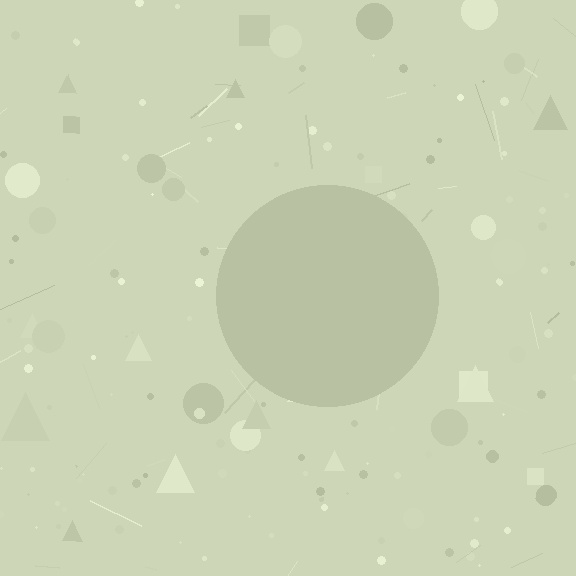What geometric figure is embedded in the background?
A circle is embedded in the background.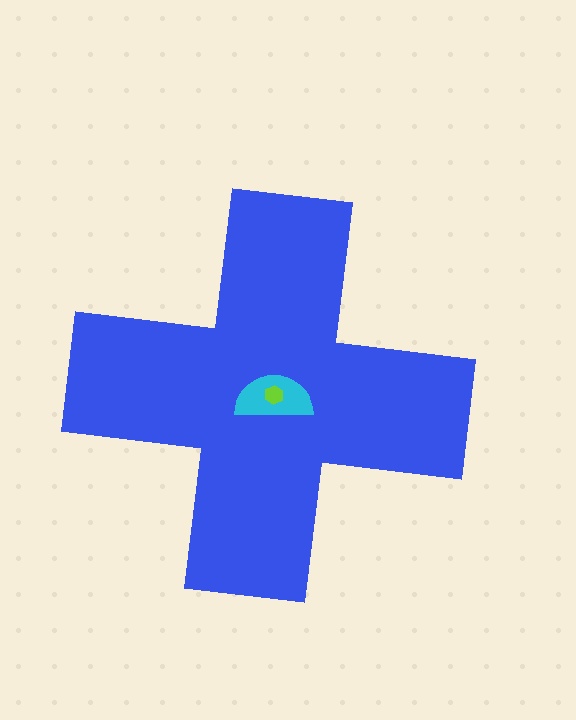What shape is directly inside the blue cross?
The cyan semicircle.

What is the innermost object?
The lime hexagon.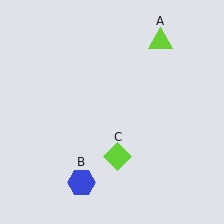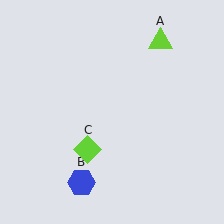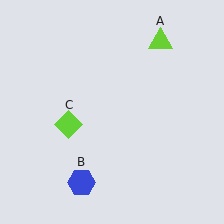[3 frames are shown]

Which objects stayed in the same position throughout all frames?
Lime triangle (object A) and blue hexagon (object B) remained stationary.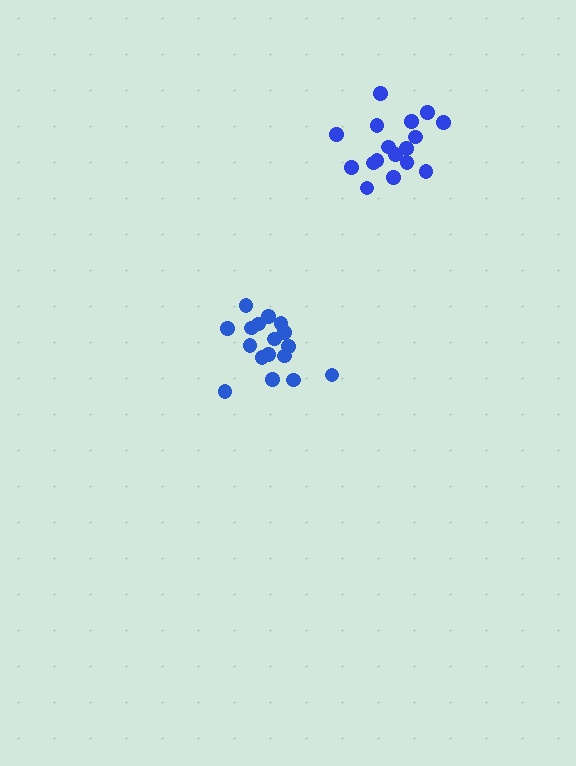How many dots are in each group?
Group 1: 17 dots, Group 2: 17 dots (34 total).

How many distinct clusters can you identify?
There are 2 distinct clusters.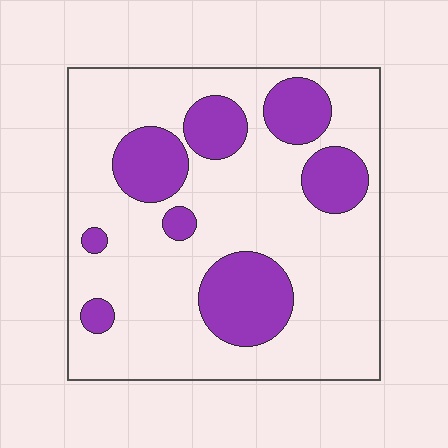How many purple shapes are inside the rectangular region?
8.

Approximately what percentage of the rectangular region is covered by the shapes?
Approximately 25%.